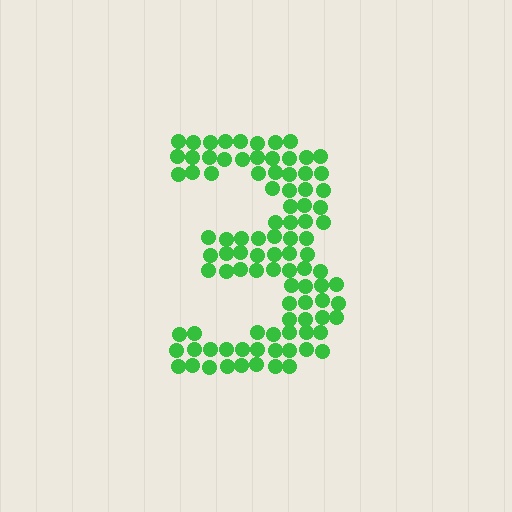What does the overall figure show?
The overall figure shows the digit 3.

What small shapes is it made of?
It is made of small circles.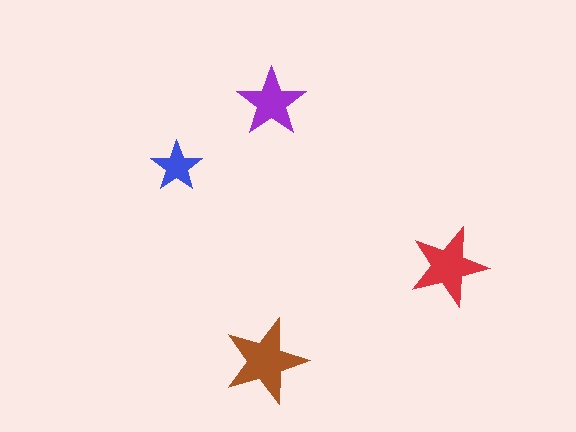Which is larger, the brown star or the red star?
The brown one.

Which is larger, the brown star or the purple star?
The brown one.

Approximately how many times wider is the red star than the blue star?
About 1.5 times wider.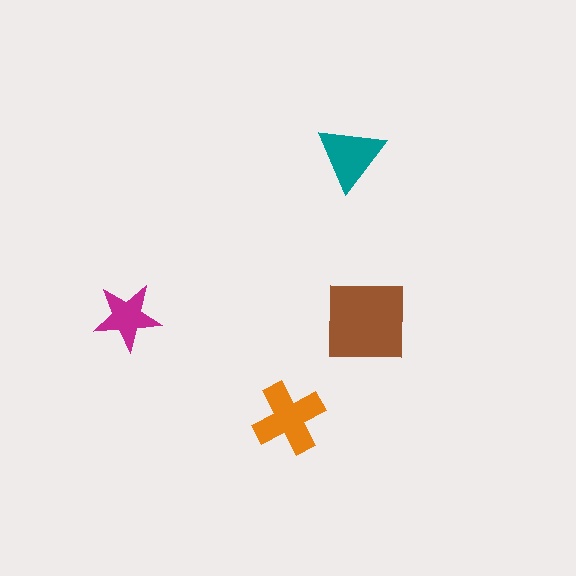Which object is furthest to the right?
The brown square is rightmost.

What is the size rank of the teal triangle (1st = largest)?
3rd.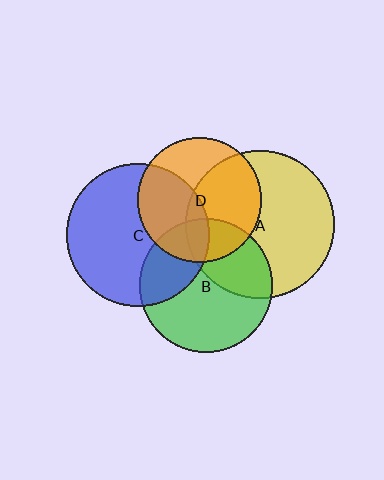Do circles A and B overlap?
Yes.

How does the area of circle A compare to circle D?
Approximately 1.4 times.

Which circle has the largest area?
Circle A (yellow).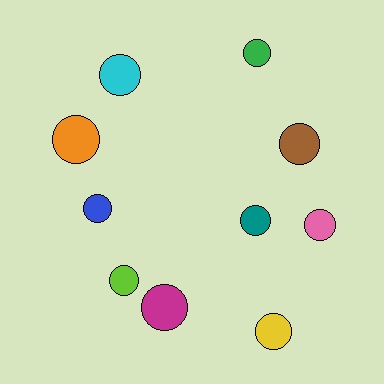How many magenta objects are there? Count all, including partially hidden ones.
There is 1 magenta object.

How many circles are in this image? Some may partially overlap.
There are 10 circles.